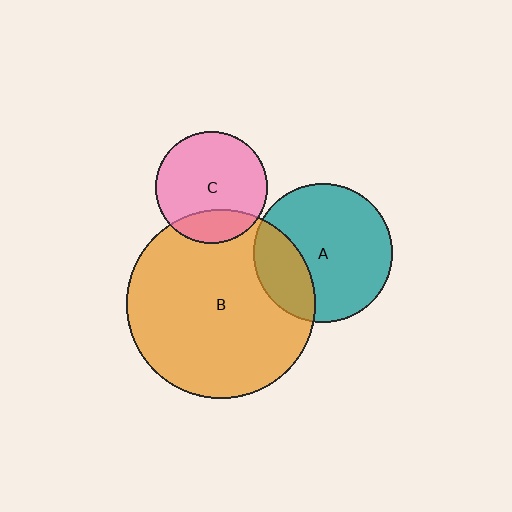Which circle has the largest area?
Circle B (orange).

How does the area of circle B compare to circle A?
Approximately 1.8 times.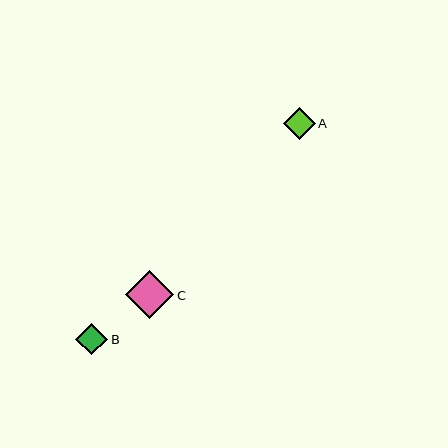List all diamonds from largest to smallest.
From largest to smallest: C, B, A.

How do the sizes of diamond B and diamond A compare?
Diamond B and diamond A are approximately the same size.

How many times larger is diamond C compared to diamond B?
Diamond C is approximately 1.5 times the size of diamond B.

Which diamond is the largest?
Diamond C is the largest with a size of approximately 48 pixels.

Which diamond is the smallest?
Diamond A is the smallest with a size of approximately 31 pixels.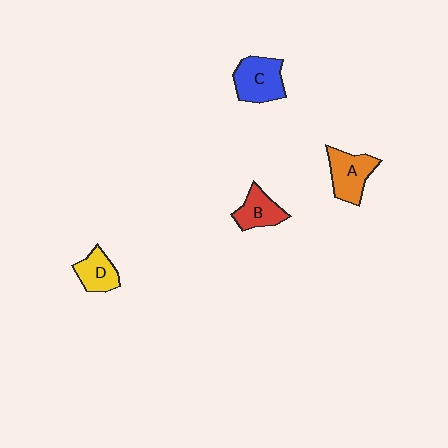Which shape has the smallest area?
Shape D (yellow).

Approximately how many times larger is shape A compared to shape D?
Approximately 1.3 times.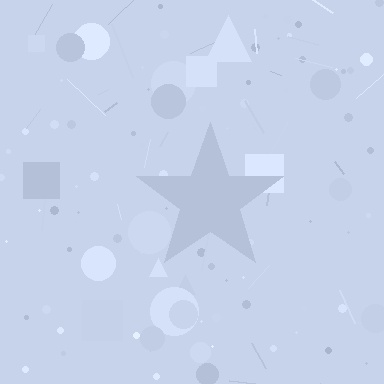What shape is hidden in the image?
A star is hidden in the image.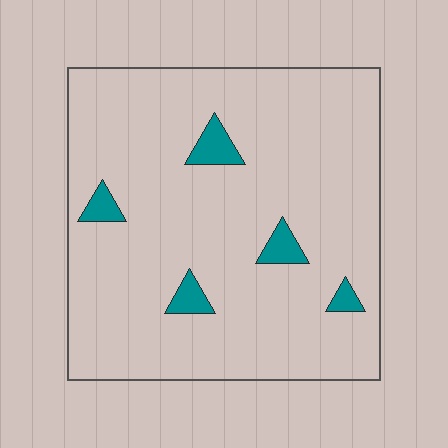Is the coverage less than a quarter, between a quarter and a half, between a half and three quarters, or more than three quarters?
Less than a quarter.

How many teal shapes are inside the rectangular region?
5.